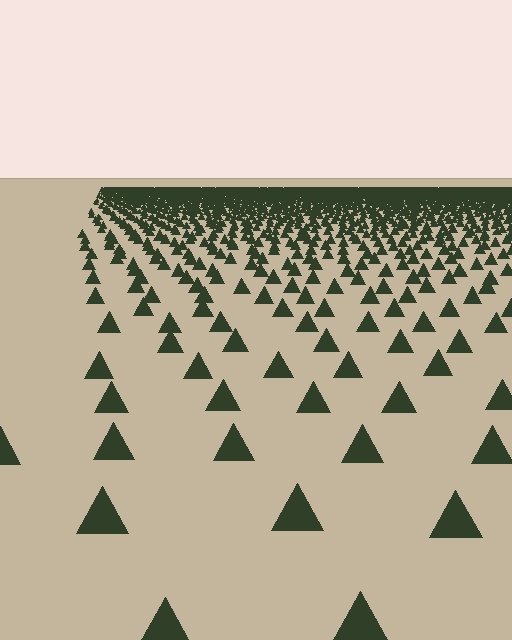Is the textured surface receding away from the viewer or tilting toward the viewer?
The surface is receding away from the viewer. Texture elements get smaller and denser toward the top.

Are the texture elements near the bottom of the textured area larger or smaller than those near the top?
Larger. Near the bottom, elements are closer to the viewer and appear at a bigger on-screen size.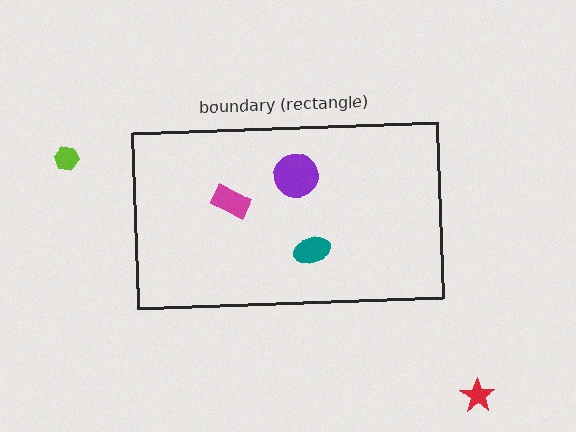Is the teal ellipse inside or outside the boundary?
Inside.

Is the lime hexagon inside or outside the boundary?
Outside.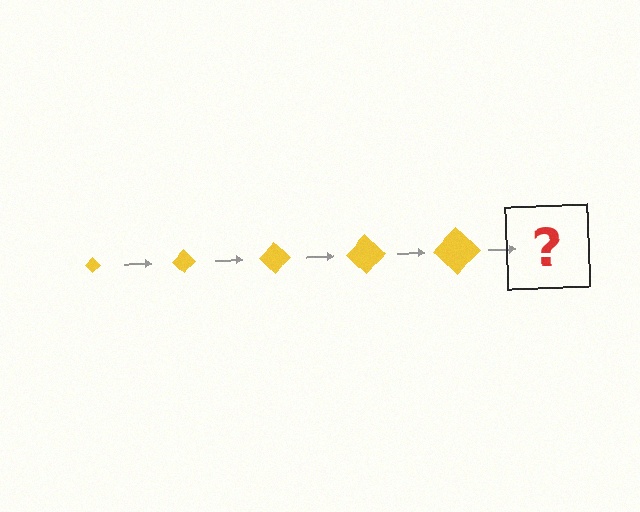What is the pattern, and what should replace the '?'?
The pattern is that the diamond gets progressively larger each step. The '?' should be a yellow diamond, larger than the previous one.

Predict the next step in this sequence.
The next step is a yellow diamond, larger than the previous one.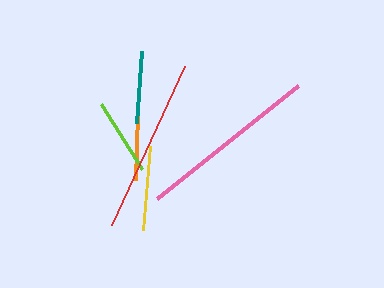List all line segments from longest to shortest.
From longest to shortest: pink, red, yellow, lime, teal, orange.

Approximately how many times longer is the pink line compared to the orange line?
The pink line is approximately 2.7 times the length of the orange line.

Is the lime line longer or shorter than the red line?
The red line is longer than the lime line.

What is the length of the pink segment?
The pink segment is approximately 180 pixels long.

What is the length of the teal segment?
The teal segment is approximately 72 pixels long.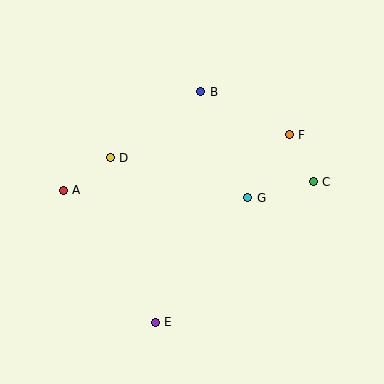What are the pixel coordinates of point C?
Point C is at (313, 182).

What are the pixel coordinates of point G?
Point G is at (248, 198).